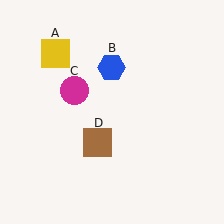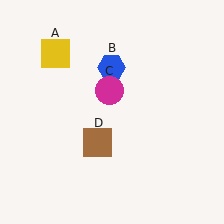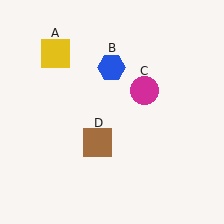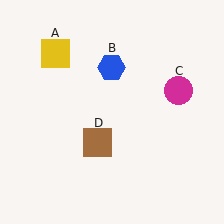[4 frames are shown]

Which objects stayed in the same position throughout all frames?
Yellow square (object A) and blue hexagon (object B) and brown square (object D) remained stationary.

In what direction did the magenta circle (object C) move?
The magenta circle (object C) moved right.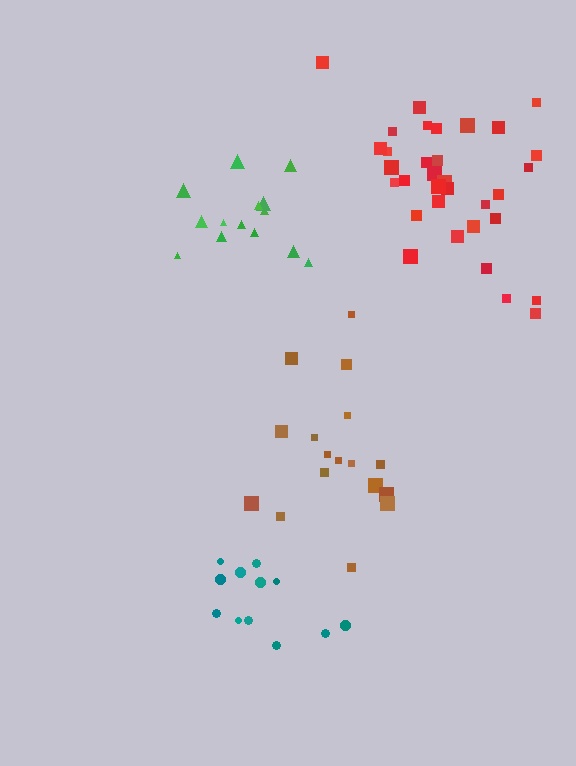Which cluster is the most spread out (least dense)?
Brown.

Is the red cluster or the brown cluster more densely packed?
Red.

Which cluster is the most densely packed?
Teal.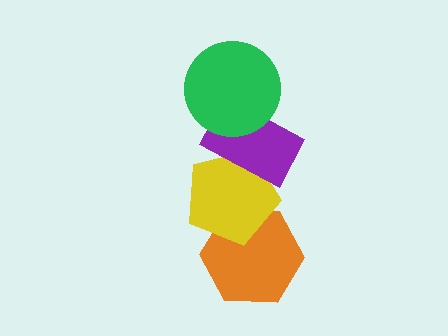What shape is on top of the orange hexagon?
The yellow pentagon is on top of the orange hexagon.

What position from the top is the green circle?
The green circle is 1st from the top.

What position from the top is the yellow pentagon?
The yellow pentagon is 3rd from the top.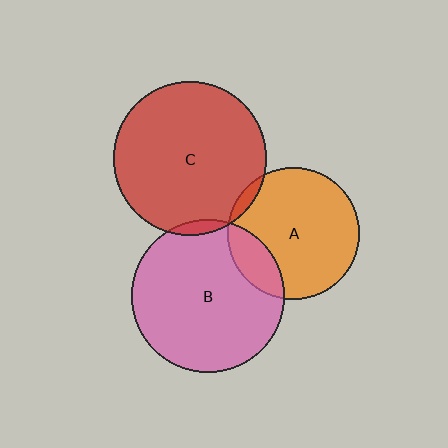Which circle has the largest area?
Circle C (red).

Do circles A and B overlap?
Yes.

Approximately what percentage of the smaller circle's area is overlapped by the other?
Approximately 15%.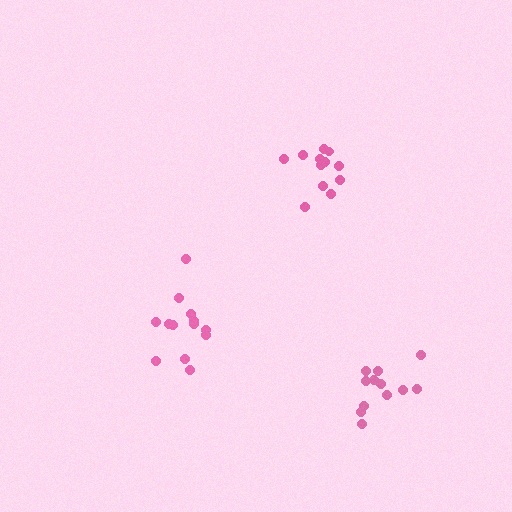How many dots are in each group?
Group 1: 12 dots, Group 2: 13 dots, Group 3: 12 dots (37 total).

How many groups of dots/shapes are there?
There are 3 groups.